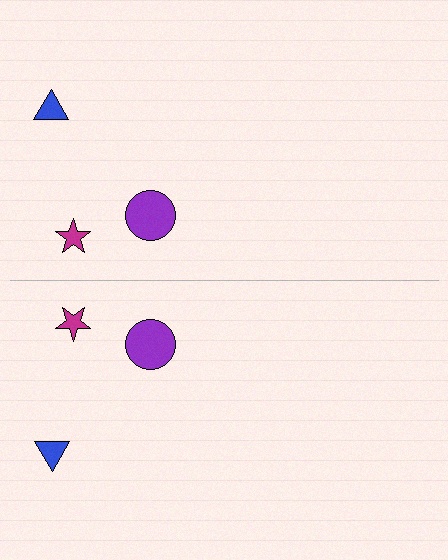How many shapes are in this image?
There are 6 shapes in this image.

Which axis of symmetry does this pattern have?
The pattern has a horizontal axis of symmetry running through the center of the image.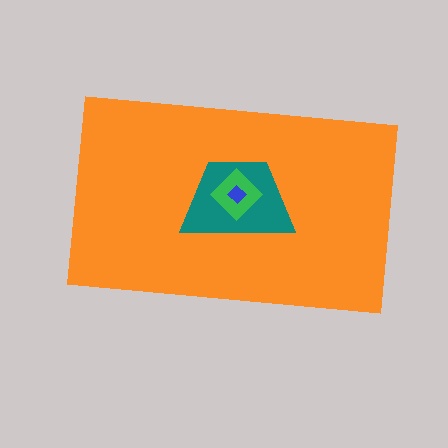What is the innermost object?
The blue diamond.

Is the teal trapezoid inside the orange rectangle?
Yes.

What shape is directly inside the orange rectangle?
The teal trapezoid.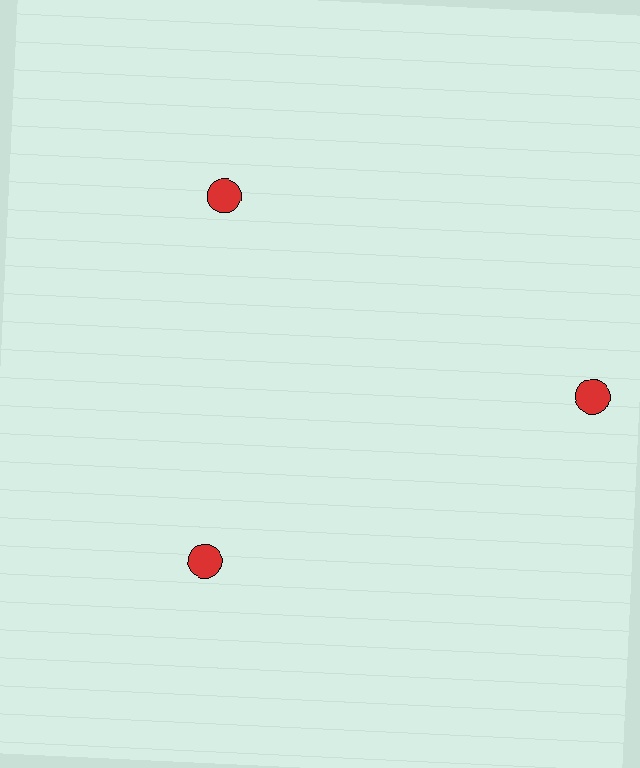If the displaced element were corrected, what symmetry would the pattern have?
It would have 3-fold rotational symmetry — the pattern would map onto itself every 120 degrees.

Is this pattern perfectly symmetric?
No. The 3 red circles are arranged in a ring, but one element near the 3 o'clock position is pushed outward from the center, breaking the 3-fold rotational symmetry.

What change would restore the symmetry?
The symmetry would be restored by moving it inward, back onto the ring so that all 3 circles sit at equal angles and equal distance from the center.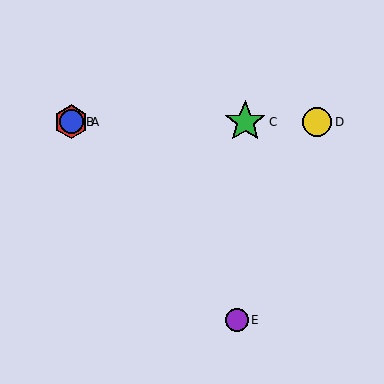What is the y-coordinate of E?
Object E is at y≈320.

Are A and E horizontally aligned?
No, A is at y≈122 and E is at y≈320.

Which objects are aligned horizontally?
Objects A, B, C, D are aligned horizontally.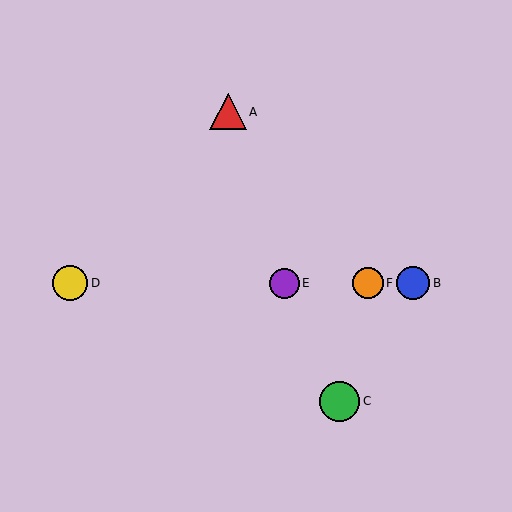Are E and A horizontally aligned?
No, E is at y≈283 and A is at y≈112.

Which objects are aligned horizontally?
Objects B, D, E, F are aligned horizontally.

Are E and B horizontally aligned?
Yes, both are at y≈283.